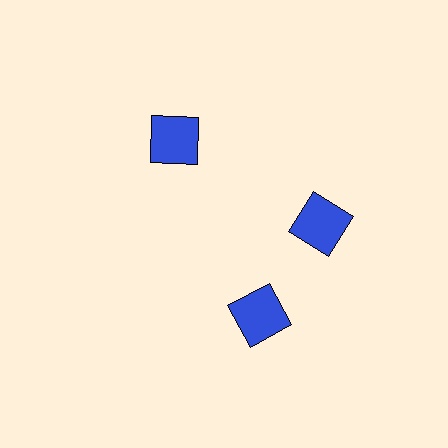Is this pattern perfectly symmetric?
No. The 3 blue squares are arranged in a ring, but one element near the 7 o'clock position is rotated out of alignment along the ring, breaking the 3-fold rotational symmetry.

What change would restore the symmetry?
The symmetry would be restored by rotating it back into even spacing with its neighbors so that all 3 squares sit at equal angles and equal distance from the center.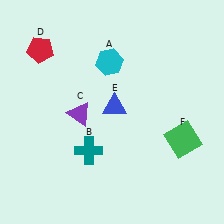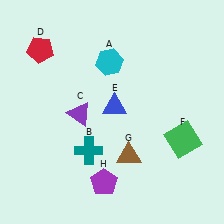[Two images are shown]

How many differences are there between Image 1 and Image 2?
There are 2 differences between the two images.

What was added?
A brown triangle (G), a purple pentagon (H) were added in Image 2.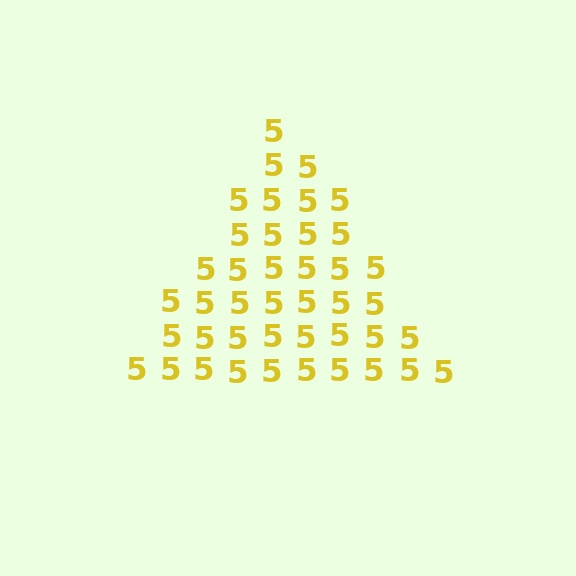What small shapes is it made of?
It is made of small digit 5's.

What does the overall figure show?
The overall figure shows a triangle.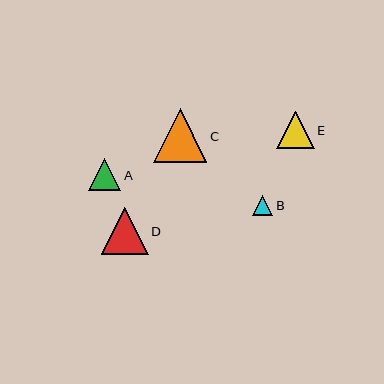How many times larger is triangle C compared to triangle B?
Triangle C is approximately 2.6 times the size of triangle B.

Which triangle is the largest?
Triangle C is the largest with a size of approximately 54 pixels.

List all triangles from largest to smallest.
From largest to smallest: C, D, E, A, B.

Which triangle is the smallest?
Triangle B is the smallest with a size of approximately 20 pixels.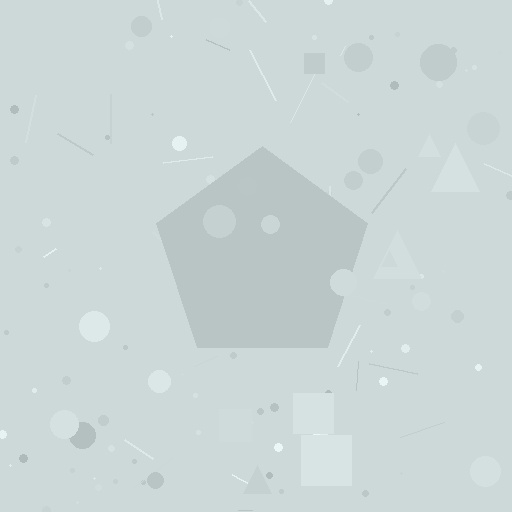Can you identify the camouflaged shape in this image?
The camouflaged shape is a pentagon.